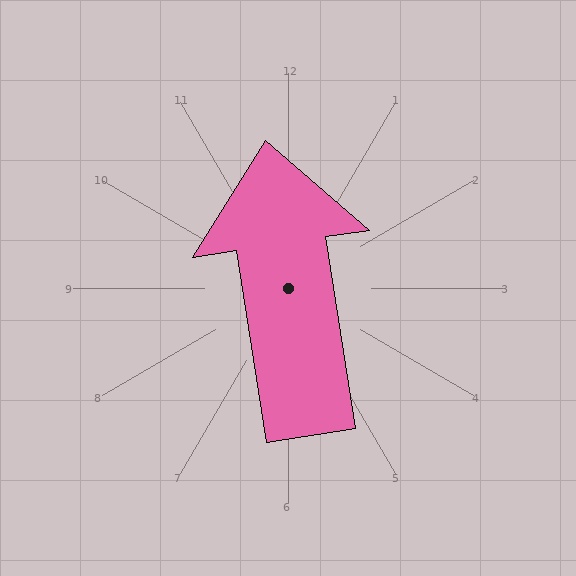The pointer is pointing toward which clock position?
Roughly 12 o'clock.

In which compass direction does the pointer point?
North.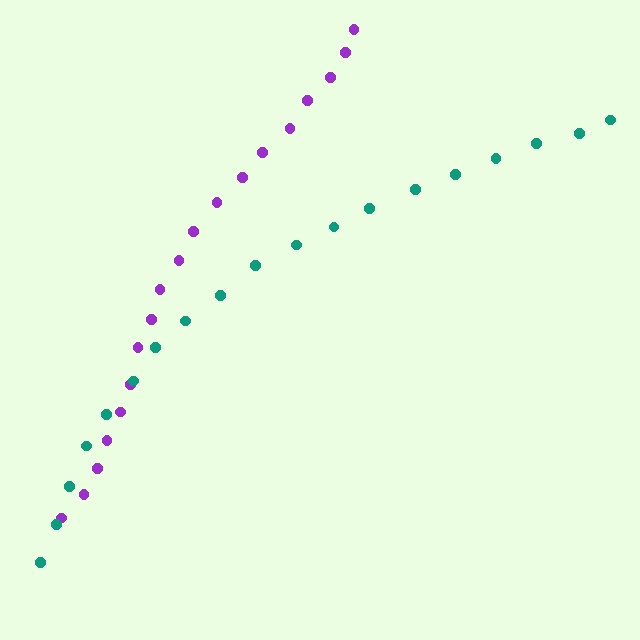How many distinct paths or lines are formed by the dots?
There are 2 distinct paths.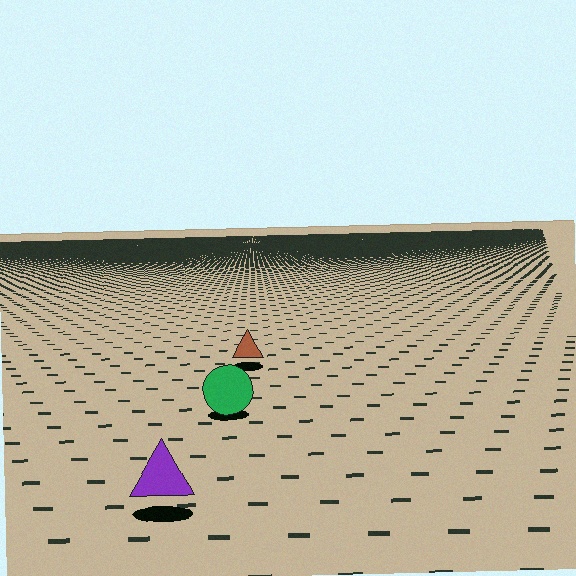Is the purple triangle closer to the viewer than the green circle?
Yes. The purple triangle is closer — you can tell from the texture gradient: the ground texture is coarser near it.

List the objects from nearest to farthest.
From nearest to farthest: the purple triangle, the green circle, the brown triangle.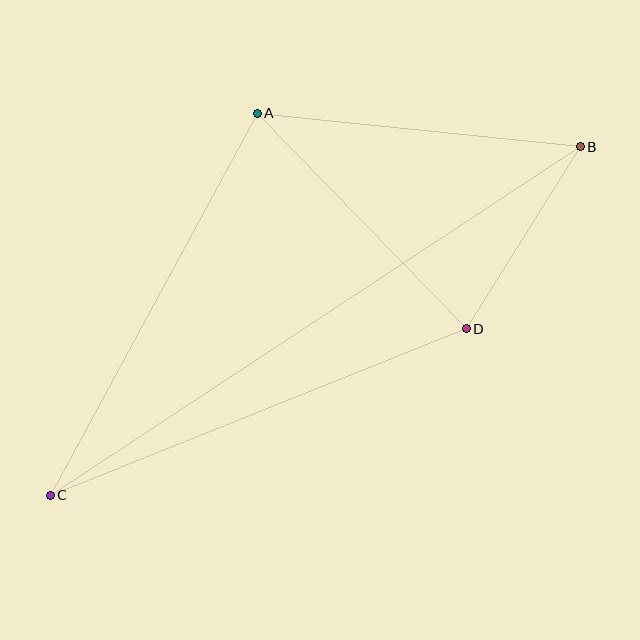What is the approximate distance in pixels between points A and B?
The distance between A and B is approximately 325 pixels.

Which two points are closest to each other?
Points B and D are closest to each other.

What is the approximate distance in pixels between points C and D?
The distance between C and D is approximately 448 pixels.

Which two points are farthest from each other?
Points B and C are farthest from each other.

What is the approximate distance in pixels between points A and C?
The distance between A and C is approximately 435 pixels.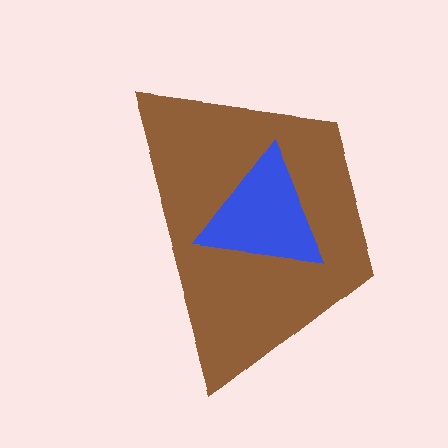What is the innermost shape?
The blue triangle.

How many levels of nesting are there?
2.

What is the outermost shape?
The brown trapezoid.